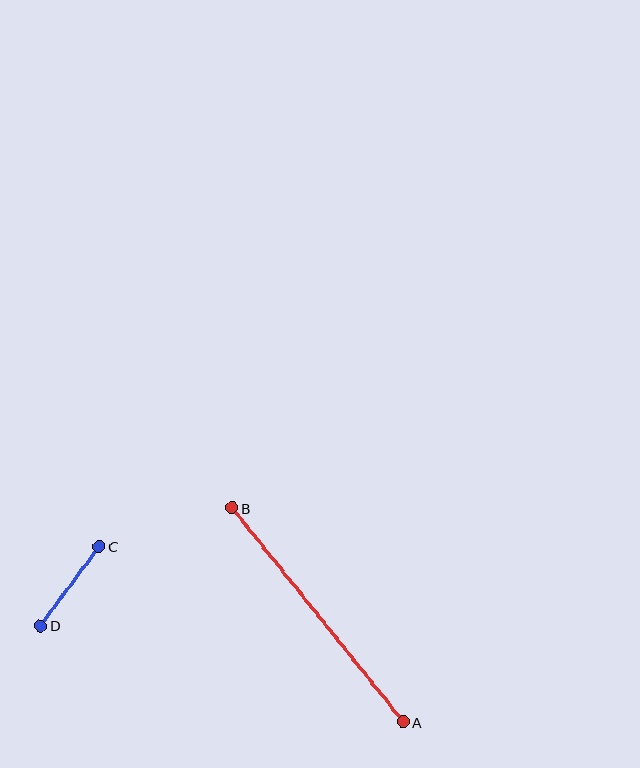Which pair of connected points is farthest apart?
Points A and B are farthest apart.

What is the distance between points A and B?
The distance is approximately 274 pixels.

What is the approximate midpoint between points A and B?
The midpoint is at approximately (318, 615) pixels.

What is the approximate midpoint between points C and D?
The midpoint is at approximately (70, 586) pixels.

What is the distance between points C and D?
The distance is approximately 99 pixels.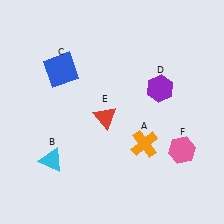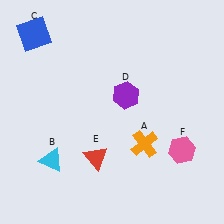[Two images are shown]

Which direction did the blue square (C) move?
The blue square (C) moved up.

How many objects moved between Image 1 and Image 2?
3 objects moved between the two images.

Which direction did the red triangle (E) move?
The red triangle (E) moved down.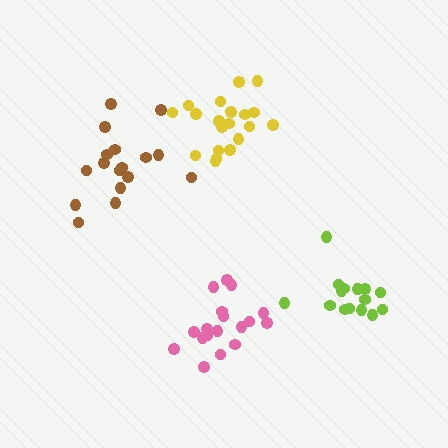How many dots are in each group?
Group 1: 20 dots, Group 2: 18 dots, Group 3: 17 dots, Group 4: 15 dots (70 total).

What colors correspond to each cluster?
The clusters are colored: yellow, pink, brown, lime.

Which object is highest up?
The yellow cluster is topmost.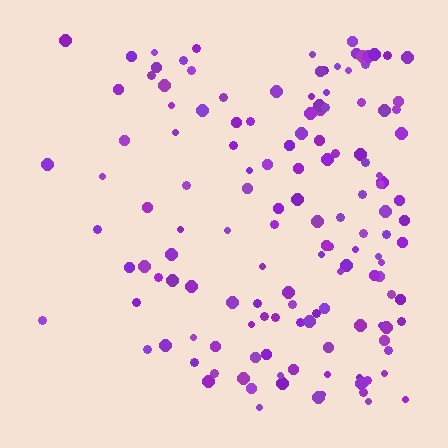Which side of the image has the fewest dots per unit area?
The left.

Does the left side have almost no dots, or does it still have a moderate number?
Still a moderate number, just noticeably fewer than the right.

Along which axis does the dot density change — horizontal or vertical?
Horizontal.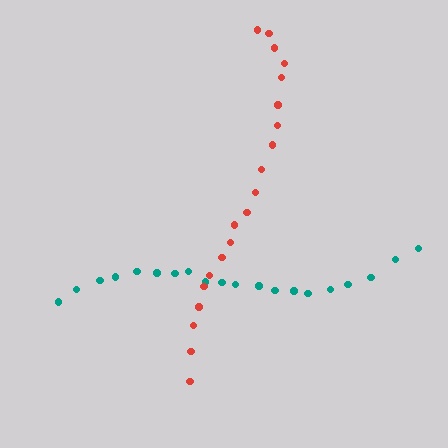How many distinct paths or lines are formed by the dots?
There are 2 distinct paths.